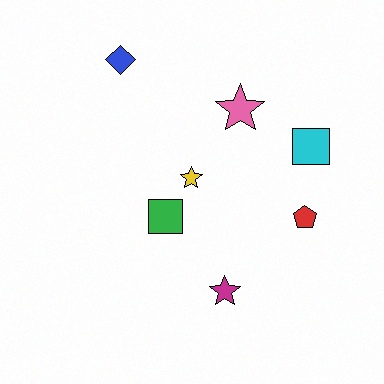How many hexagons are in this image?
There are no hexagons.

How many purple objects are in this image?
There are no purple objects.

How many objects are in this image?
There are 7 objects.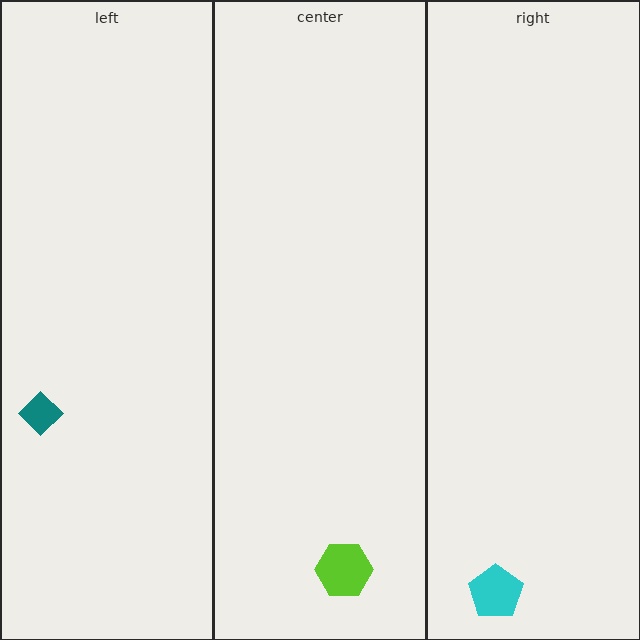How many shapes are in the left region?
1.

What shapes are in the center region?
The lime hexagon.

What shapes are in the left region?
The teal diamond.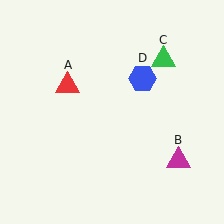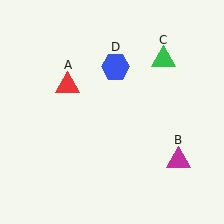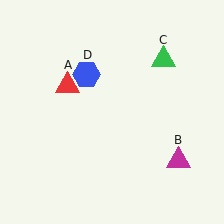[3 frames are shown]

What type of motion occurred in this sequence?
The blue hexagon (object D) rotated counterclockwise around the center of the scene.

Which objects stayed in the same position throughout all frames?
Red triangle (object A) and magenta triangle (object B) and green triangle (object C) remained stationary.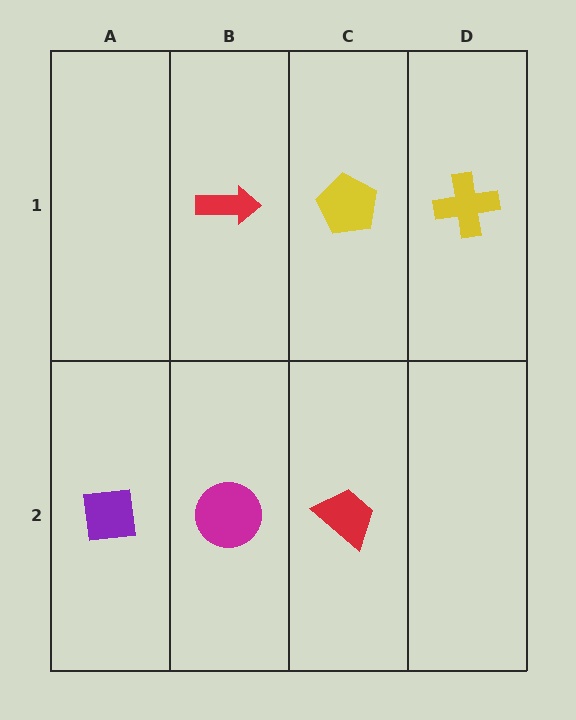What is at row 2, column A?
A purple square.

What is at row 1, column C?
A yellow pentagon.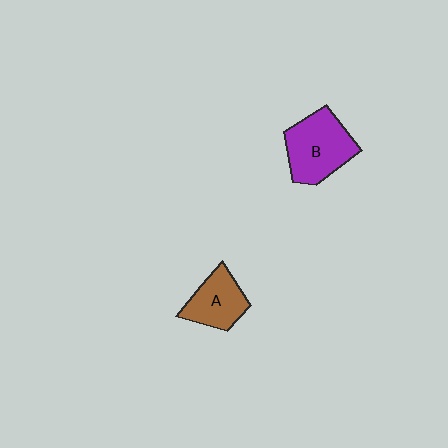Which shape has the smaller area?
Shape A (brown).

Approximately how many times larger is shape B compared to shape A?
Approximately 1.4 times.